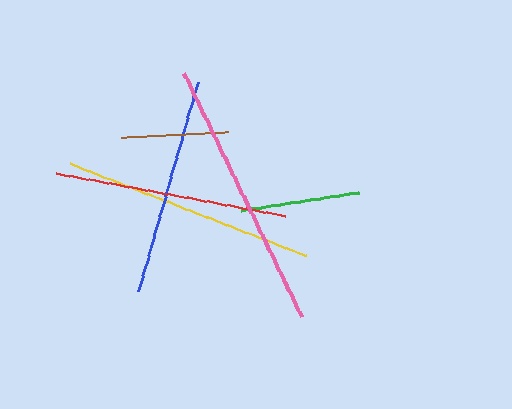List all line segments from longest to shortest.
From longest to shortest: pink, yellow, red, blue, green, brown.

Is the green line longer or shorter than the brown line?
The green line is longer than the brown line.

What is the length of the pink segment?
The pink segment is approximately 270 pixels long.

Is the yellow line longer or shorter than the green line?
The yellow line is longer than the green line.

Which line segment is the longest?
The pink line is the longest at approximately 270 pixels.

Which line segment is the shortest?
The brown line is the shortest at approximately 106 pixels.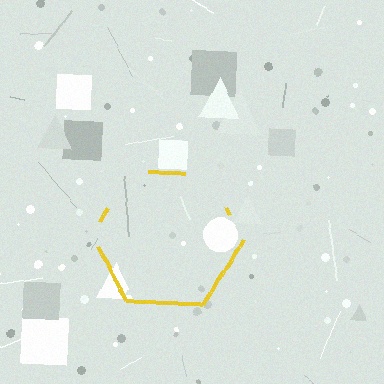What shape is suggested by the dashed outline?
The dashed outline suggests a hexagon.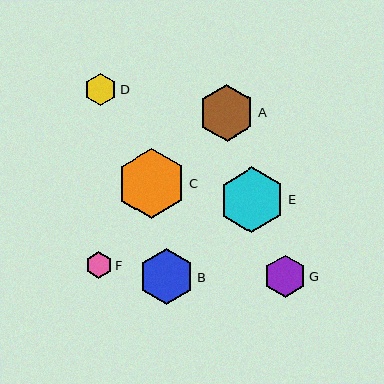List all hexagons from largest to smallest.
From largest to smallest: C, E, A, B, G, D, F.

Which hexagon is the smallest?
Hexagon F is the smallest with a size of approximately 27 pixels.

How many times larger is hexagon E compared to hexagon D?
Hexagon E is approximately 2.0 times the size of hexagon D.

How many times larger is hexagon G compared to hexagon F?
Hexagon G is approximately 1.6 times the size of hexagon F.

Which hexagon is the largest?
Hexagon C is the largest with a size of approximately 70 pixels.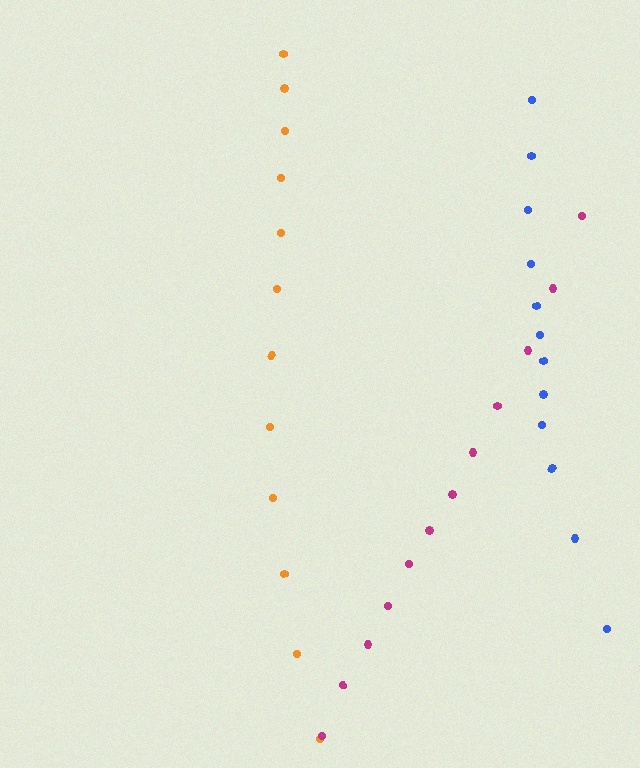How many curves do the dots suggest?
There are 3 distinct paths.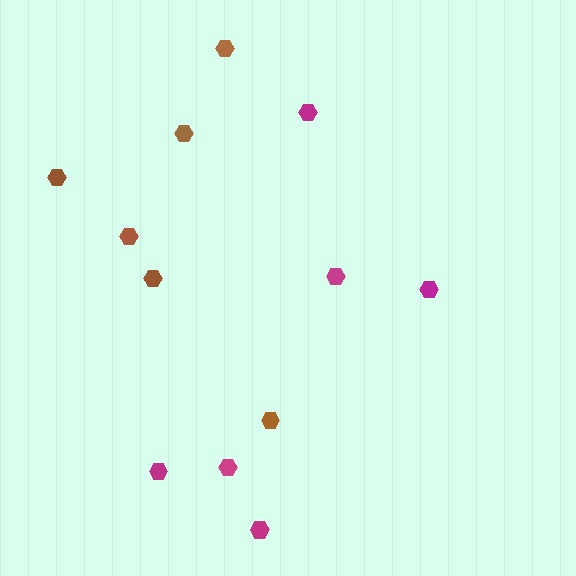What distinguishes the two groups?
There are 2 groups: one group of brown hexagons (6) and one group of magenta hexagons (6).